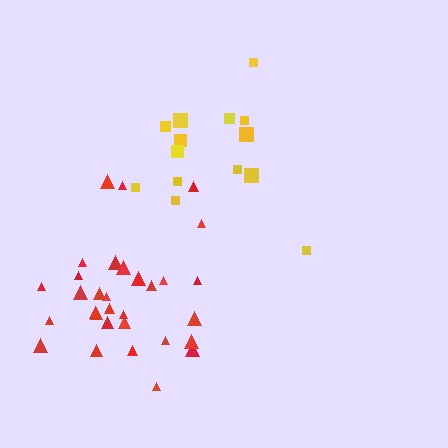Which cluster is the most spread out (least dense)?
Yellow.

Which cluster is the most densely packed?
Red.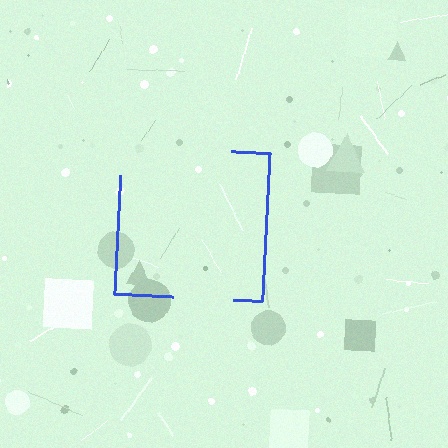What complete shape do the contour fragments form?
The contour fragments form a square.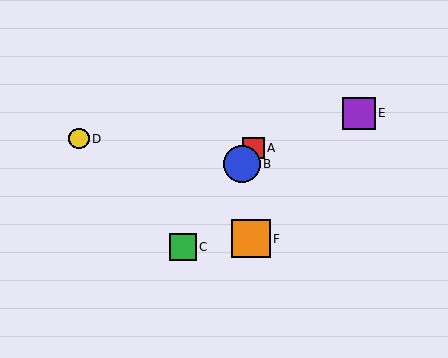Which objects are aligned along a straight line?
Objects A, B, C are aligned along a straight line.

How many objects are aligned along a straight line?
3 objects (A, B, C) are aligned along a straight line.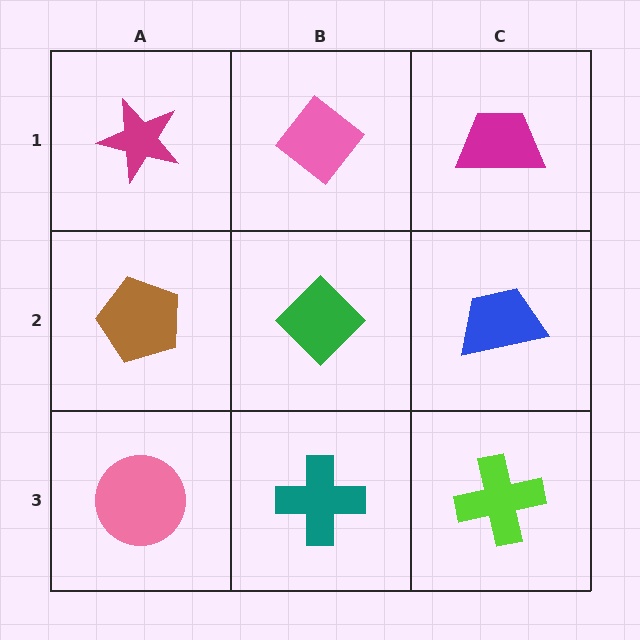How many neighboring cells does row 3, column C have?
2.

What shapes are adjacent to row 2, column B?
A pink diamond (row 1, column B), a teal cross (row 3, column B), a brown pentagon (row 2, column A), a blue trapezoid (row 2, column C).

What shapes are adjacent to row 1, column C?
A blue trapezoid (row 2, column C), a pink diamond (row 1, column B).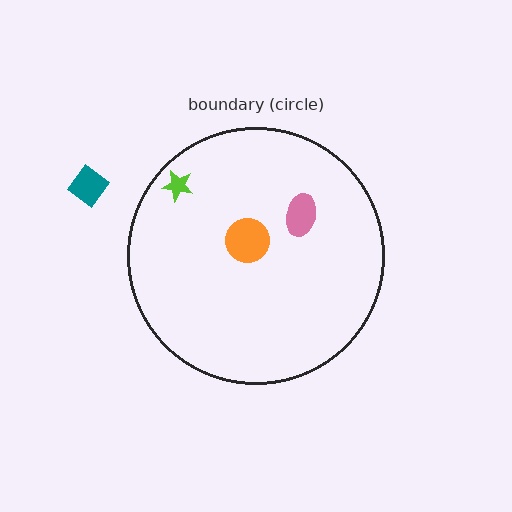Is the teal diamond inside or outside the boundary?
Outside.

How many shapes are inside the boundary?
3 inside, 1 outside.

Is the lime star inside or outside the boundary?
Inside.